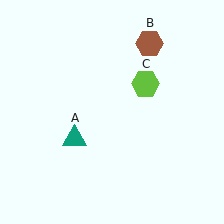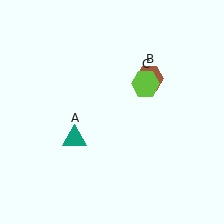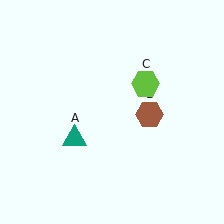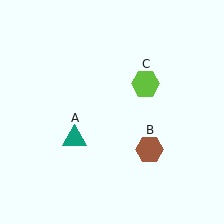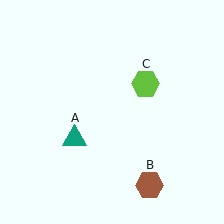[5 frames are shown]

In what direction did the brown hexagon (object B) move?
The brown hexagon (object B) moved down.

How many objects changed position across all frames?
1 object changed position: brown hexagon (object B).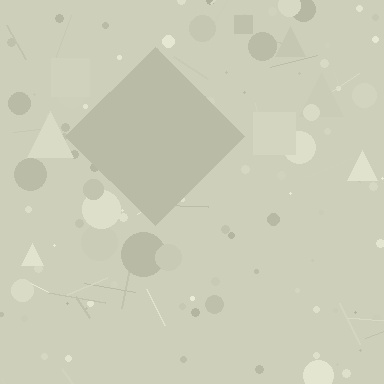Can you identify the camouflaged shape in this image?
The camouflaged shape is a diamond.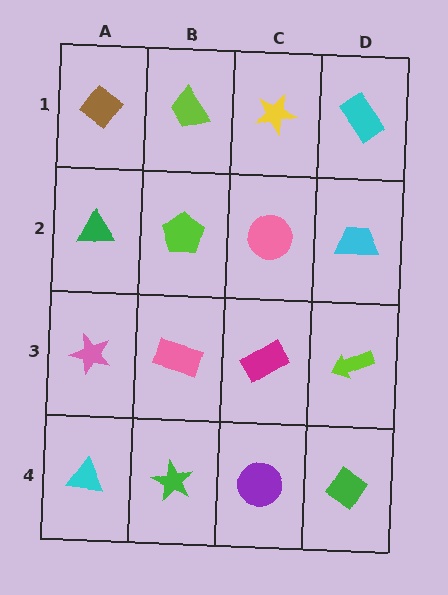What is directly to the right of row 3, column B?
A magenta rectangle.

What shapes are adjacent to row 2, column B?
A lime trapezoid (row 1, column B), a pink rectangle (row 3, column B), a green triangle (row 2, column A), a pink circle (row 2, column C).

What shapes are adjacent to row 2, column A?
A brown diamond (row 1, column A), a pink star (row 3, column A), a lime pentagon (row 2, column B).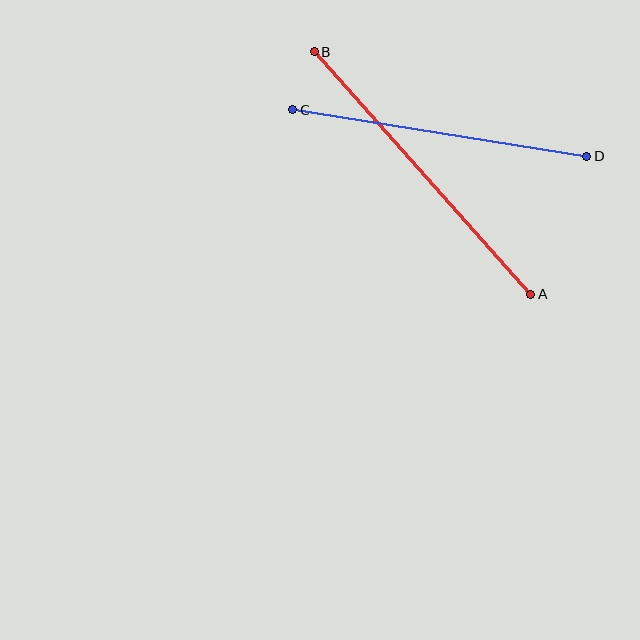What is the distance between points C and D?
The distance is approximately 297 pixels.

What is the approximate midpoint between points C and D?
The midpoint is at approximately (440, 133) pixels.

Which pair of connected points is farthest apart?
Points A and B are farthest apart.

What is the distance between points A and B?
The distance is approximately 325 pixels.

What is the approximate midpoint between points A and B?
The midpoint is at approximately (423, 173) pixels.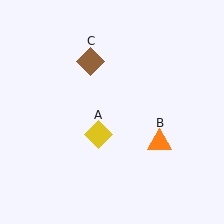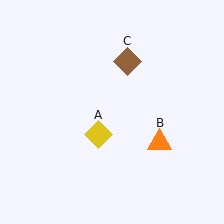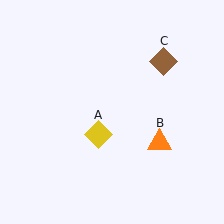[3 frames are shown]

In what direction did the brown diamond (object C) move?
The brown diamond (object C) moved right.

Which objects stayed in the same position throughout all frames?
Yellow diamond (object A) and orange triangle (object B) remained stationary.